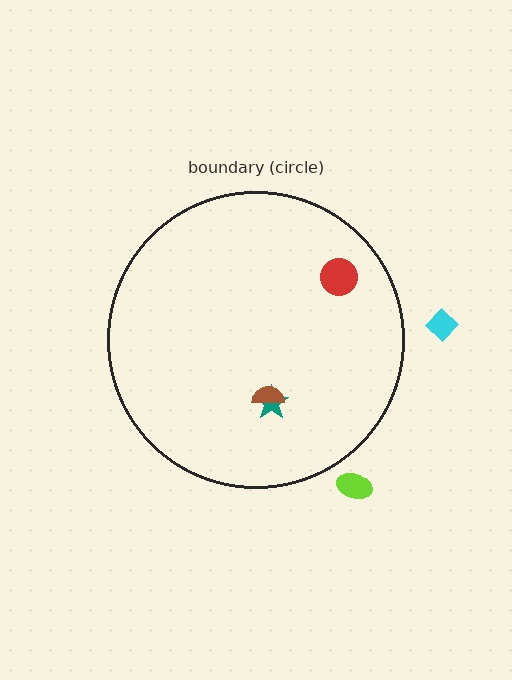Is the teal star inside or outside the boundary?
Inside.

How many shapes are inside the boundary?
3 inside, 2 outside.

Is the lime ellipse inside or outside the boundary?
Outside.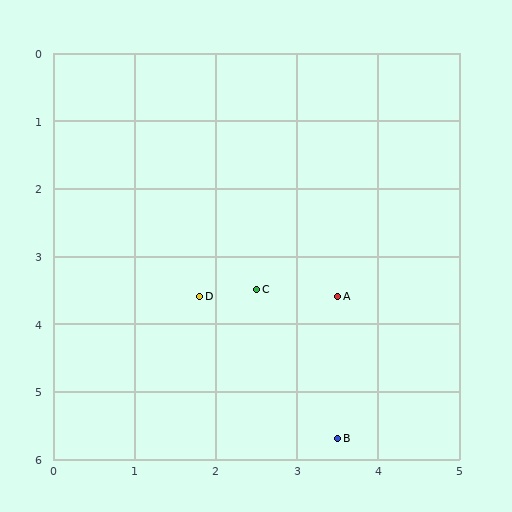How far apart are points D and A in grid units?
Points D and A are about 1.7 grid units apart.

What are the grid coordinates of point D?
Point D is at approximately (1.8, 3.6).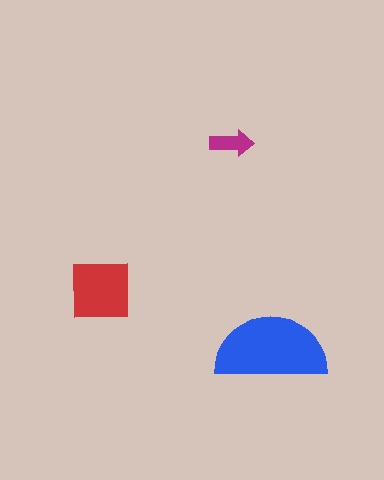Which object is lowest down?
The blue semicircle is bottommost.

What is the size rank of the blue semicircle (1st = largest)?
1st.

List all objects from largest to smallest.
The blue semicircle, the red square, the magenta arrow.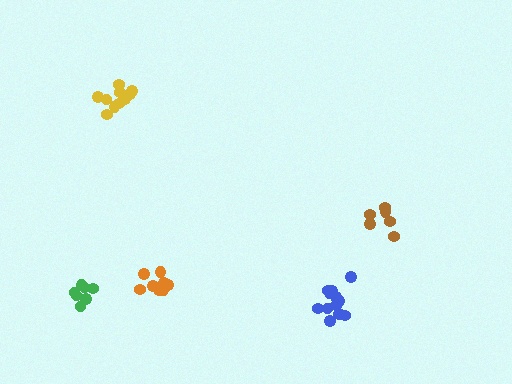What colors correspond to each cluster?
The clusters are colored: orange, brown, green, yellow, blue.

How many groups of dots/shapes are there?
There are 5 groups.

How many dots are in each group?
Group 1: 8 dots, Group 2: 6 dots, Group 3: 7 dots, Group 4: 11 dots, Group 5: 12 dots (44 total).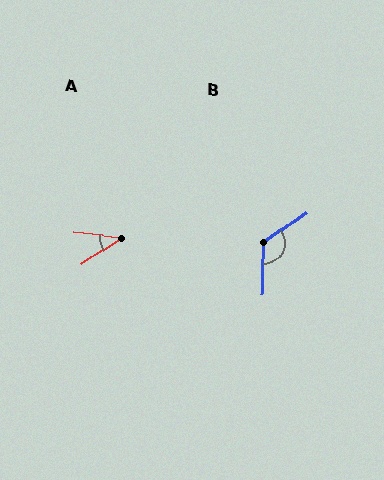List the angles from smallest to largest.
A (40°), B (125°).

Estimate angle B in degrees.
Approximately 125 degrees.